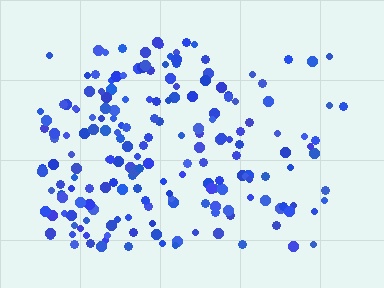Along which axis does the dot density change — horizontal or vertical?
Horizontal.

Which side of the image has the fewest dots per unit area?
The right.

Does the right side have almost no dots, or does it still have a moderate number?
Still a moderate number, just noticeably fewer than the left.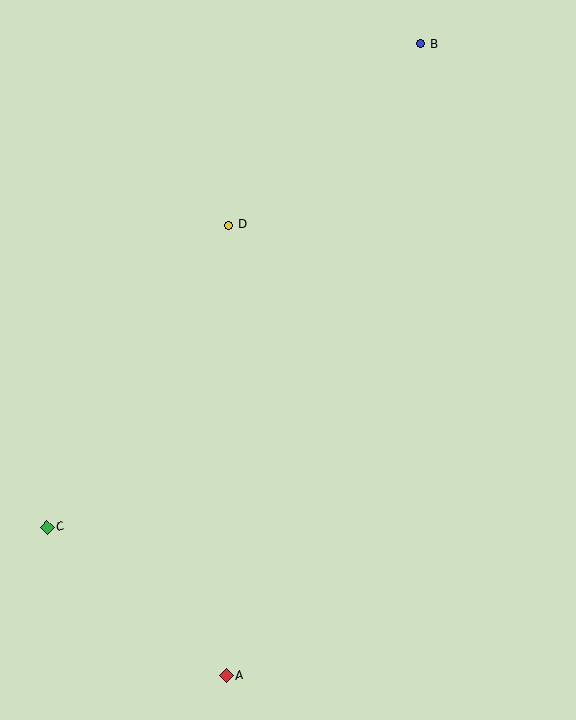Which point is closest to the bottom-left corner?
Point C is closest to the bottom-left corner.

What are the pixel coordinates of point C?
Point C is at (47, 527).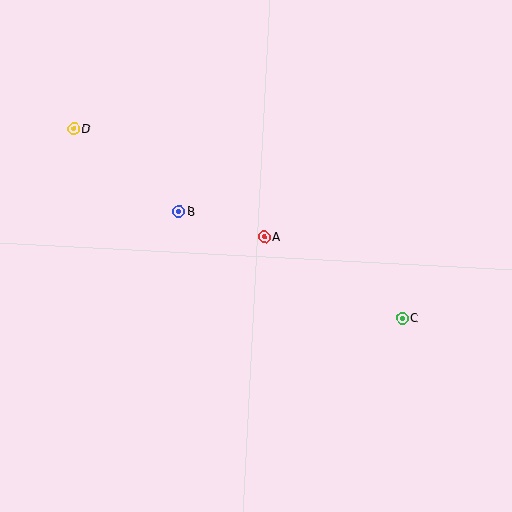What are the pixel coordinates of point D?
Point D is at (73, 129).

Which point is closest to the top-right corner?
Point C is closest to the top-right corner.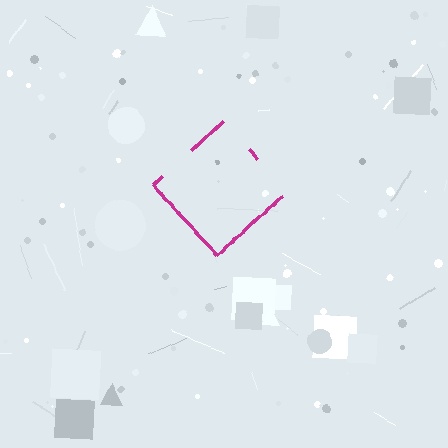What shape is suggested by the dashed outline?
The dashed outline suggests a diamond.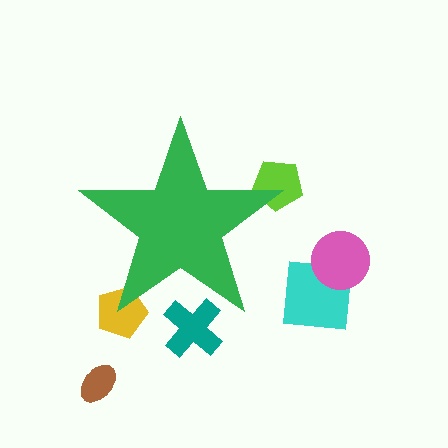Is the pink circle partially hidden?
No, the pink circle is fully visible.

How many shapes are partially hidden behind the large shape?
3 shapes are partially hidden.